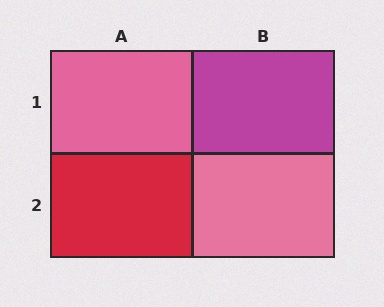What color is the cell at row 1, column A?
Pink.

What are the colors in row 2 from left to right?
Red, pink.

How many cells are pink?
2 cells are pink.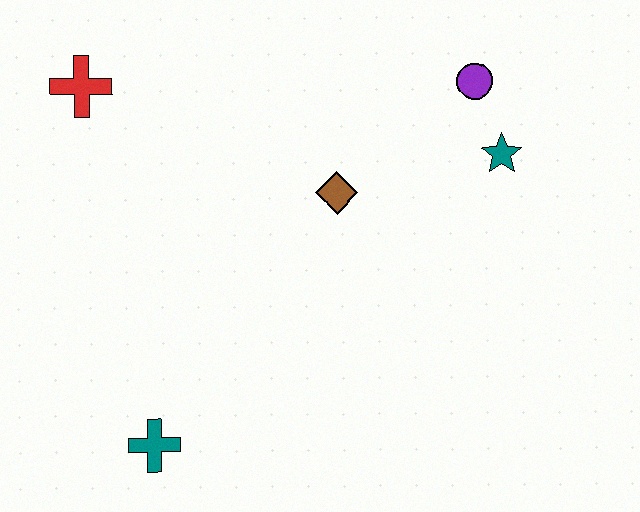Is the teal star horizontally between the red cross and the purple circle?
No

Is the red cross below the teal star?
No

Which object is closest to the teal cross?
The brown diamond is closest to the teal cross.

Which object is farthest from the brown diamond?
The teal cross is farthest from the brown diamond.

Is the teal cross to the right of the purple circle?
No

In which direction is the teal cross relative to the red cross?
The teal cross is below the red cross.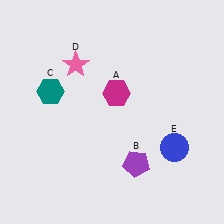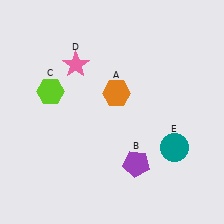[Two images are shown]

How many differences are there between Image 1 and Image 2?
There are 3 differences between the two images.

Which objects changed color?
A changed from magenta to orange. C changed from teal to lime. E changed from blue to teal.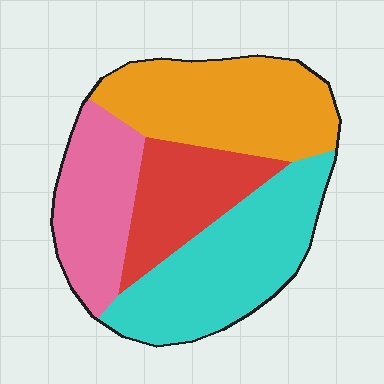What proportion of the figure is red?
Red covers about 20% of the figure.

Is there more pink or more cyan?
Cyan.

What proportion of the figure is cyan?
Cyan takes up about one third (1/3) of the figure.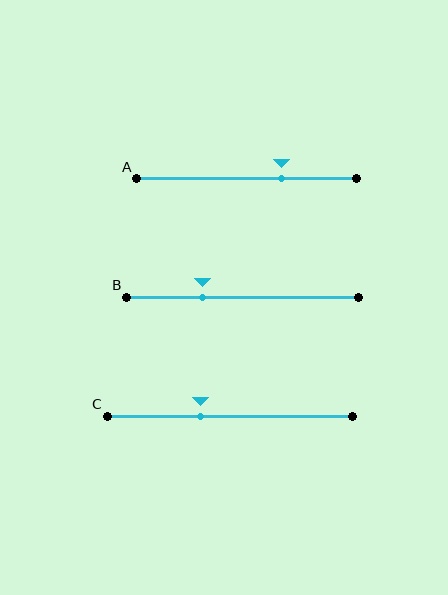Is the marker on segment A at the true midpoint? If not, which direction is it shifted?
No, the marker on segment A is shifted to the right by about 16% of the segment length.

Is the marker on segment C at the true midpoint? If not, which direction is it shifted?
No, the marker on segment C is shifted to the left by about 12% of the segment length.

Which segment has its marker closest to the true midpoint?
Segment C has its marker closest to the true midpoint.